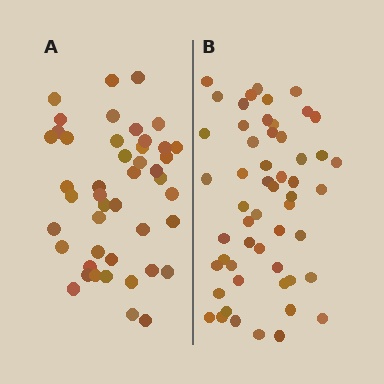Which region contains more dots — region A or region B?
Region B (the right region) has more dots.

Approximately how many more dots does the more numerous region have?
Region B has roughly 8 or so more dots than region A.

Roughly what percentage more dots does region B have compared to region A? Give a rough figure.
About 20% more.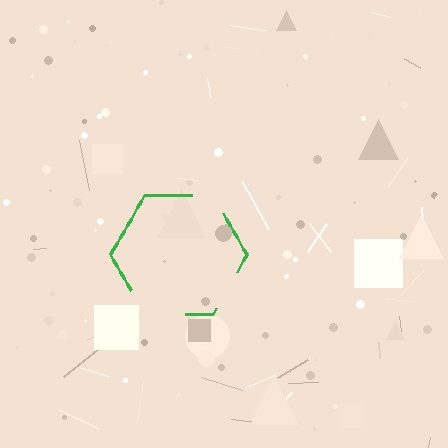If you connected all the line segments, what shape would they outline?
They would outline a hexagon.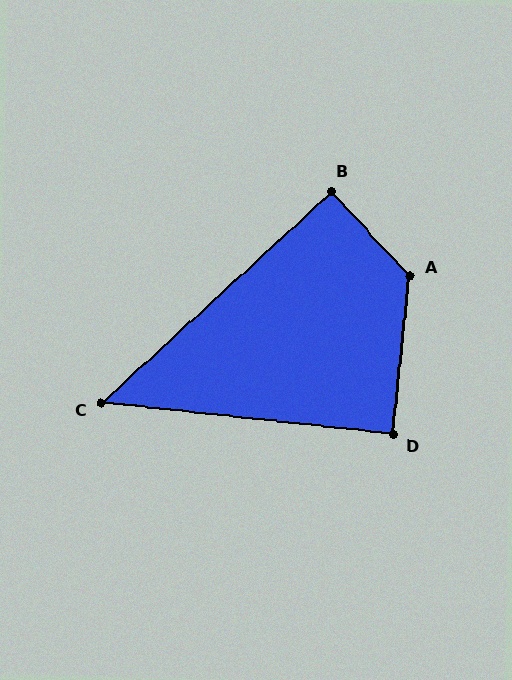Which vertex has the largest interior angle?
A, at approximately 131 degrees.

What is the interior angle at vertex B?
Approximately 90 degrees (approximately right).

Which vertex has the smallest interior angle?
C, at approximately 49 degrees.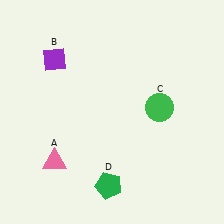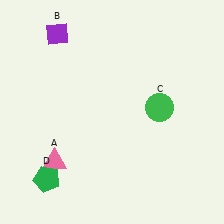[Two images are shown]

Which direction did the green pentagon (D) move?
The green pentagon (D) moved left.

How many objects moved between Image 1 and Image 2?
2 objects moved between the two images.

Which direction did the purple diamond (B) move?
The purple diamond (B) moved up.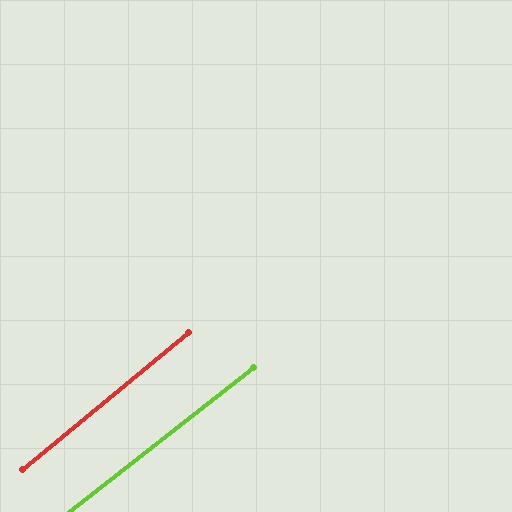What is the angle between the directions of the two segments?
Approximately 2 degrees.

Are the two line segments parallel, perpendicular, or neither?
Parallel — their directions differ by only 1.7°.